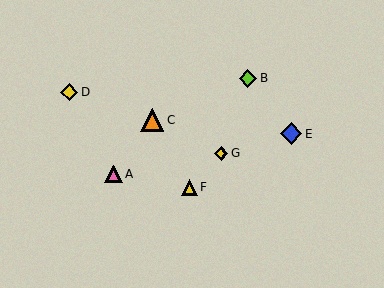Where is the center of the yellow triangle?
The center of the yellow triangle is at (189, 187).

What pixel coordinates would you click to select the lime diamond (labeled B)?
Click at (248, 78) to select the lime diamond B.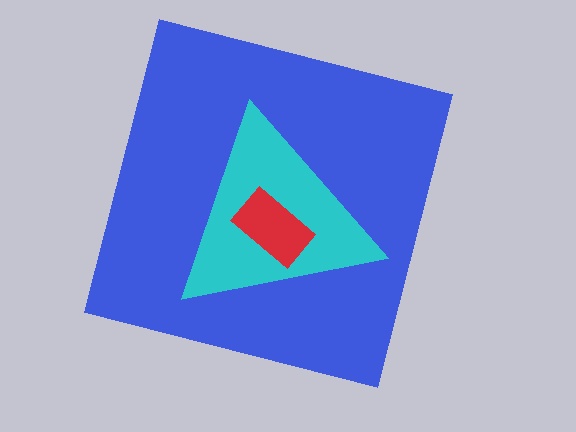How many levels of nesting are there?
3.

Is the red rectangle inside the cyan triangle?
Yes.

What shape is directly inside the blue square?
The cyan triangle.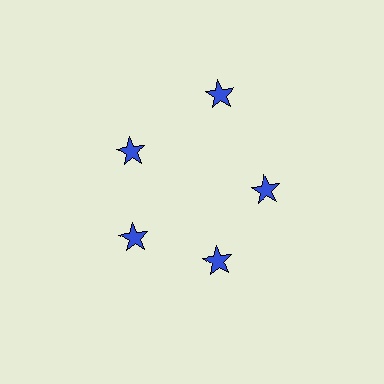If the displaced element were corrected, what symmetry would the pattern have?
It would have 5-fold rotational symmetry — the pattern would map onto itself every 72 degrees.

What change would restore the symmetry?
The symmetry would be restored by moving it inward, back onto the ring so that all 5 stars sit at equal angles and equal distance from the center.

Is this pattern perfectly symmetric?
No. The 5 blue stars are arranged in a ring, but one element near the 1 o'clock position is pushed outward from the center, breaking the 5-fold rotational symmetry.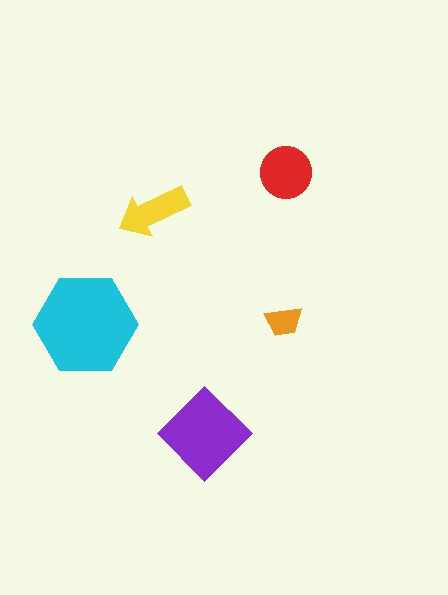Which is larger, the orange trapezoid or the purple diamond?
The purple diamond.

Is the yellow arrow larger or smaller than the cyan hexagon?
Smaller.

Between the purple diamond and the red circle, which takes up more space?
The purple diamond.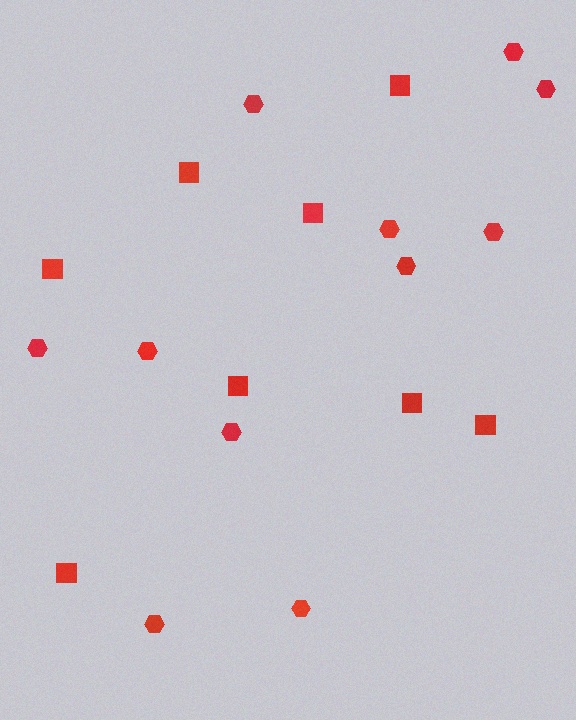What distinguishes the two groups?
There are 2 groups: one group of squares (8) and one group of hexagons (11).